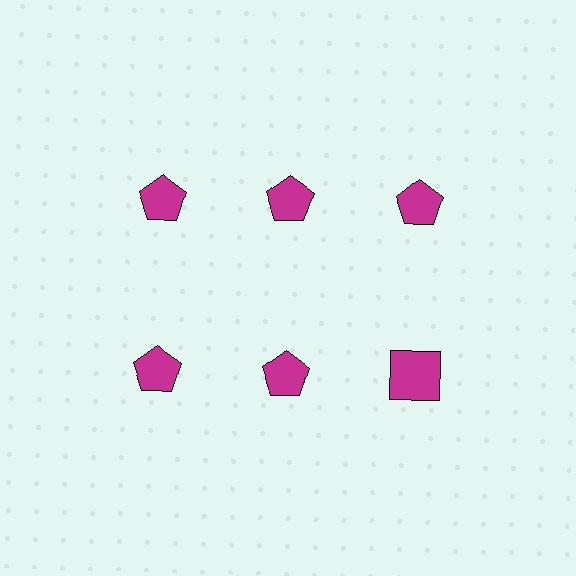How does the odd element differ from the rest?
It has a different shape: square instead of pentagon.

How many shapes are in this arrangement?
There are 6 shapes arranged in a grid pattern.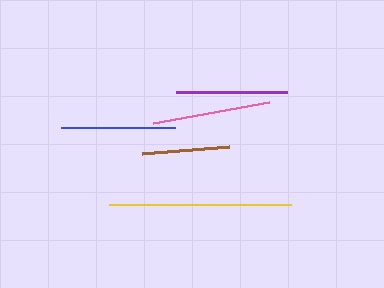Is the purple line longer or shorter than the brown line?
The purple line is longer than the brown line.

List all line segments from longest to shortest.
From longest to shortest: yellow, pink, blue, purple, brown.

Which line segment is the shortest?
The brown line is the shortest at approximately 87 pixels.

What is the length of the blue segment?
The blue segment is approximately 114 pixels long.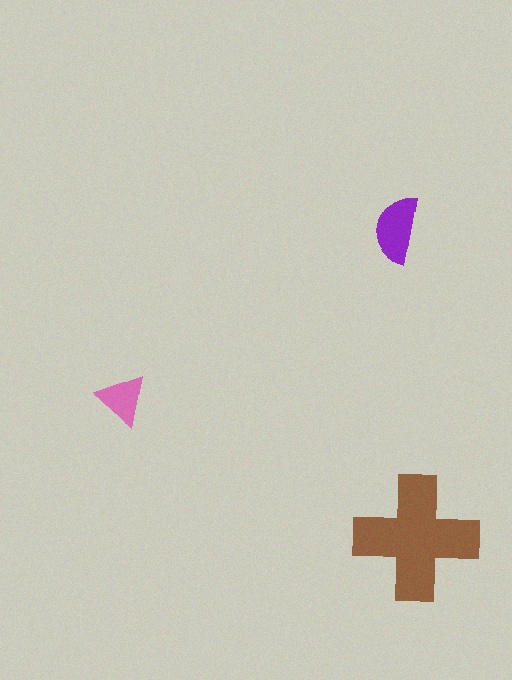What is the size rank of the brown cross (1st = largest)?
1st.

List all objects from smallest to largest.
The pink triangle, the purple semicircle, the brown cross.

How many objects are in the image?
There are 3 objects in the image.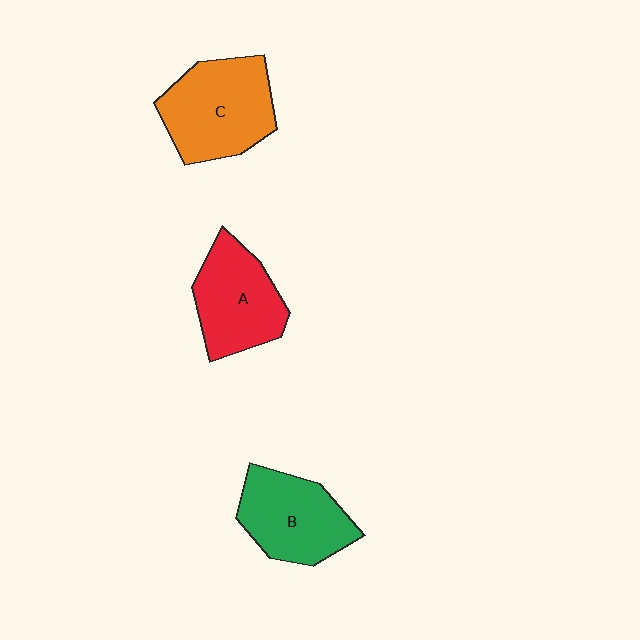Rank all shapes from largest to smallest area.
From largest to smallest: C (orange), B (green), A (red).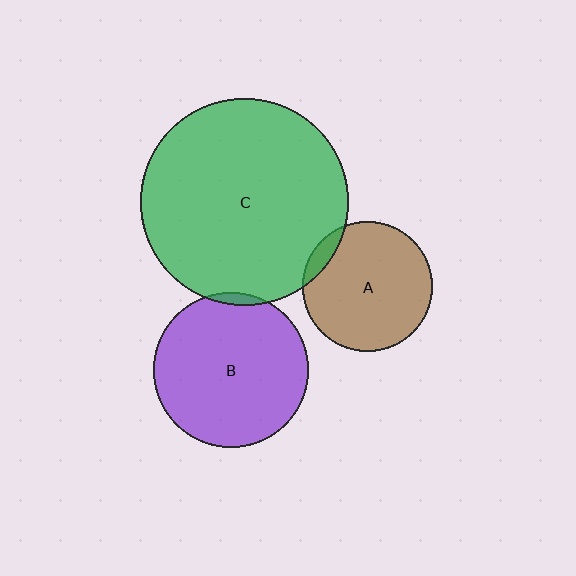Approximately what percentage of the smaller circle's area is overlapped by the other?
Approximately 5%.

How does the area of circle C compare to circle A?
Approximately 2.5 times.